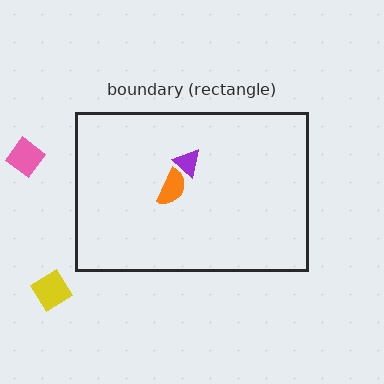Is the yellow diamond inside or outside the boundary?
Outside.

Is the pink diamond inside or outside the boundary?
Outside.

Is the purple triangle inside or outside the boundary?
Inside.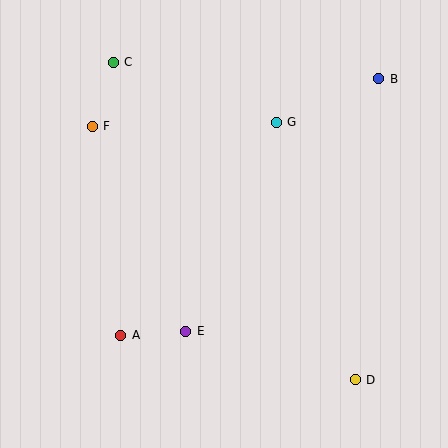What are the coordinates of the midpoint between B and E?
The midpoint between B and E is at (282, 205).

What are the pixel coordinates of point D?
Point D is at (355, 380).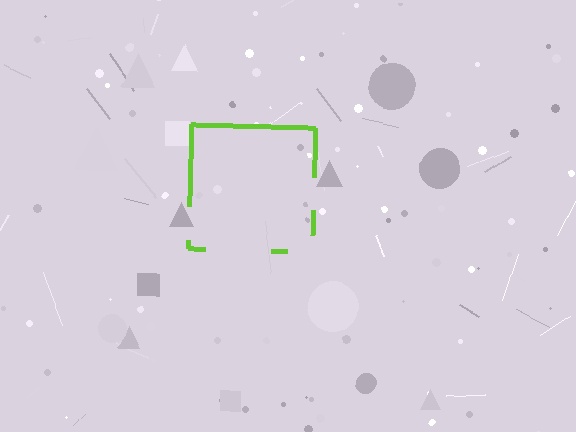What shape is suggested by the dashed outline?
The dashed outline suggests a square.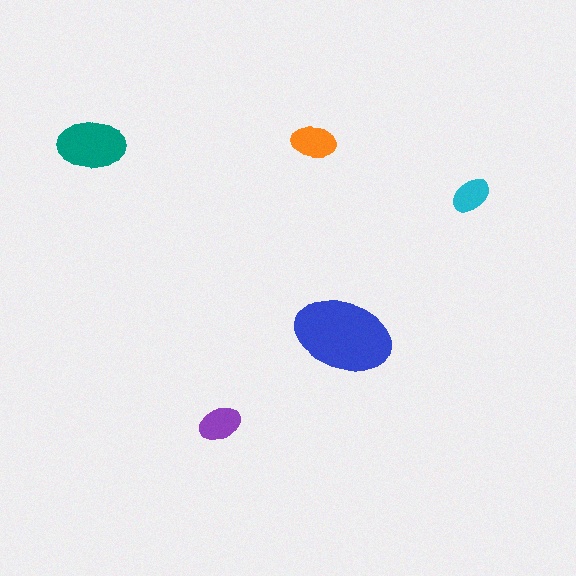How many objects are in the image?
There are 5 objects in the image.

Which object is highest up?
The orange ellipse is topmost.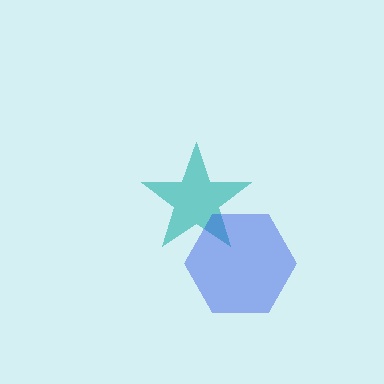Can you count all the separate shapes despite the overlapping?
Yes, there are 2 separate shapes.